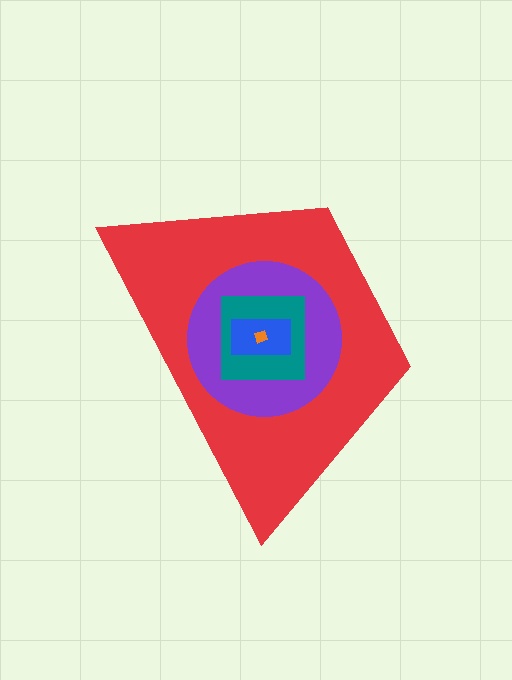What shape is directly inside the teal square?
The blue rectangle.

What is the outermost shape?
The red trapezoid.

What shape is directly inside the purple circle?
The teal square.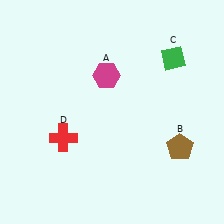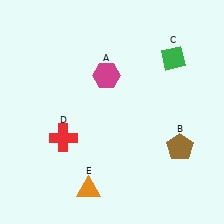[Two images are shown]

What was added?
An orange triangle (E) was added in Image 2.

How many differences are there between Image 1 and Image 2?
There is 1 difference between the two images.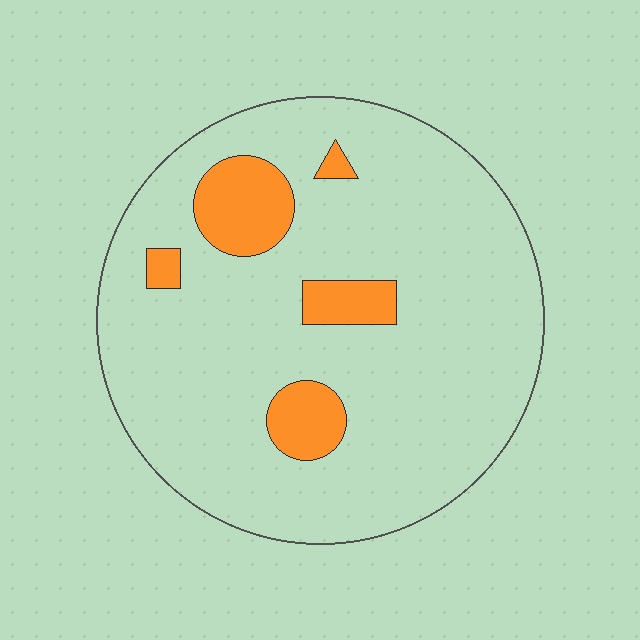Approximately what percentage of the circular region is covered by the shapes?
Approximately 15%.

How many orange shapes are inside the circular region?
5.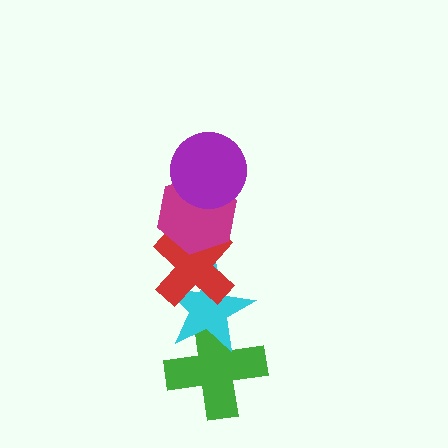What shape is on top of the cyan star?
The red cross is on top of the cyan star.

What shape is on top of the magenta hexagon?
The purple circle is on top of the magenta hexagon.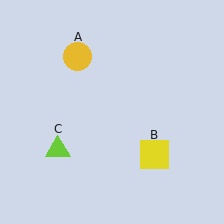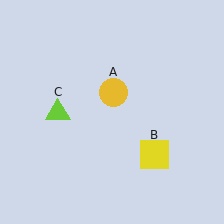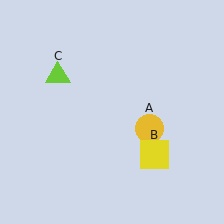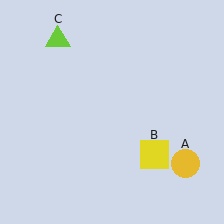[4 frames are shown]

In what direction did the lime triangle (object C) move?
The lime triangle (object C) moved up.